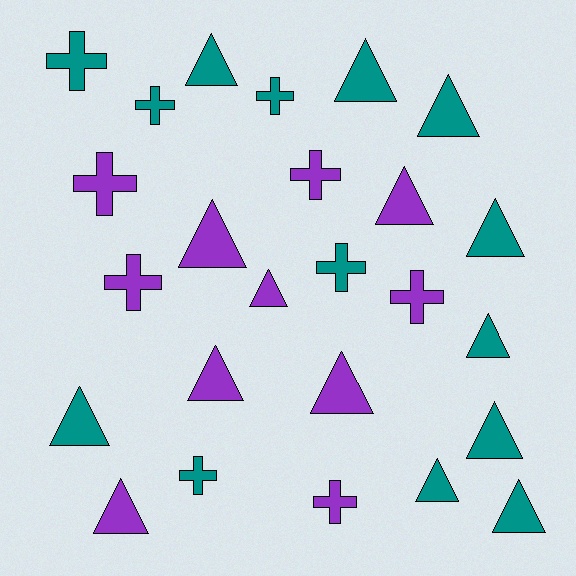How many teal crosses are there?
There are 5 teal crosses.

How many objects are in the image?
There are 25 objects.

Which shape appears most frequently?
Triangle, with 15 objects.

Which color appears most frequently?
Teal, with 14 objects.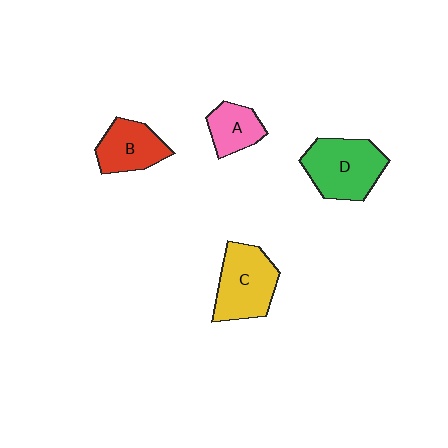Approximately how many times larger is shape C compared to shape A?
Approximately 1.7 times.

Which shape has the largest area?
Shape D (green).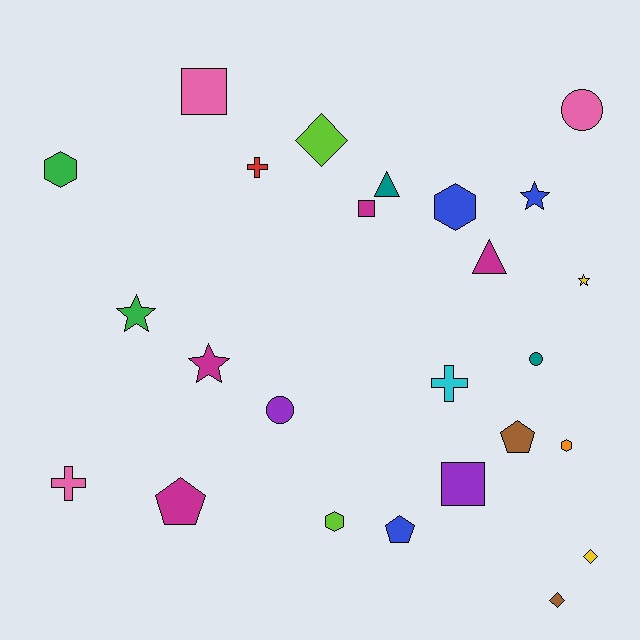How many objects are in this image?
There are 25 objects.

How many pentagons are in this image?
There are 3 pentagons.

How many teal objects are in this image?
There are 2 teal objects.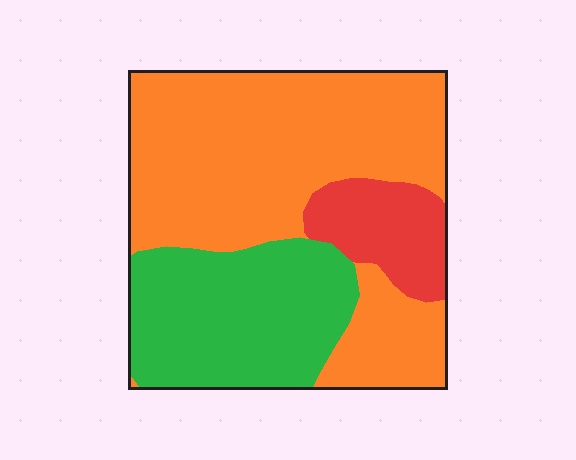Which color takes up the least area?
Red, at roughly 10%.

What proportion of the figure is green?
Green covers around 30% of the figure.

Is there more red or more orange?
Orange.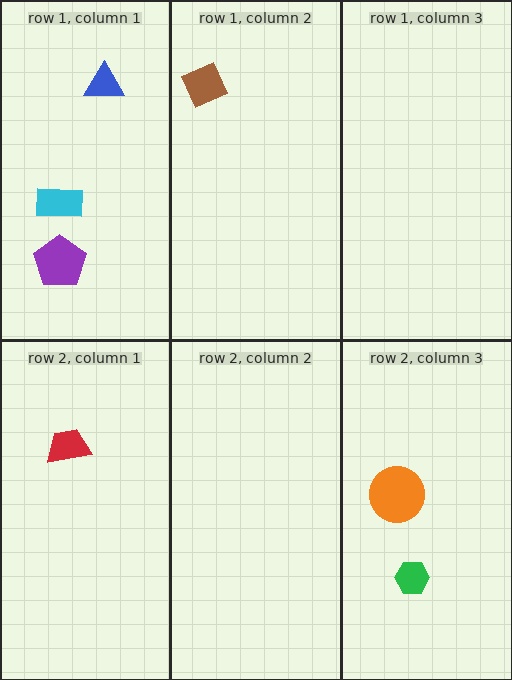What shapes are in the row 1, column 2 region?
The brown diamond.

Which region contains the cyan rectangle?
The row 1, column 1 region.